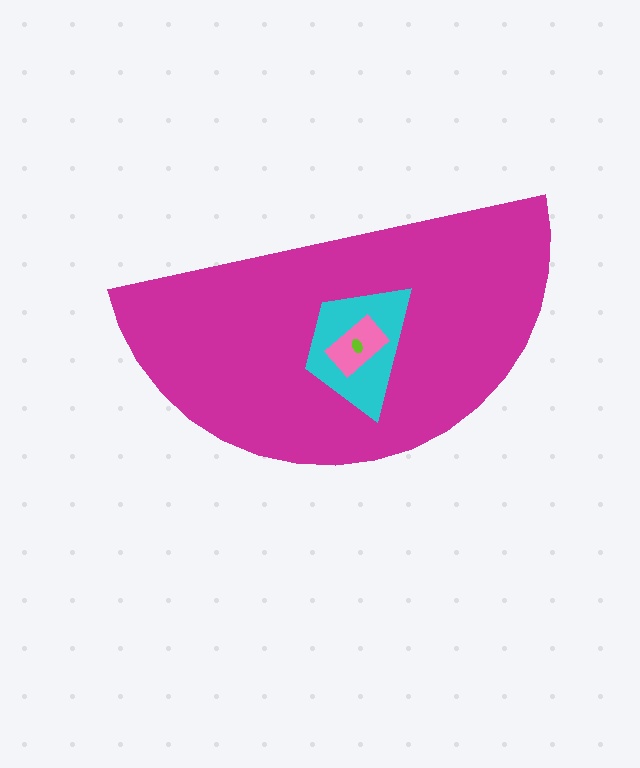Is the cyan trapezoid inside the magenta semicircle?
Yes.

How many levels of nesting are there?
4.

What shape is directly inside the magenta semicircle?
The cyan trapezoid.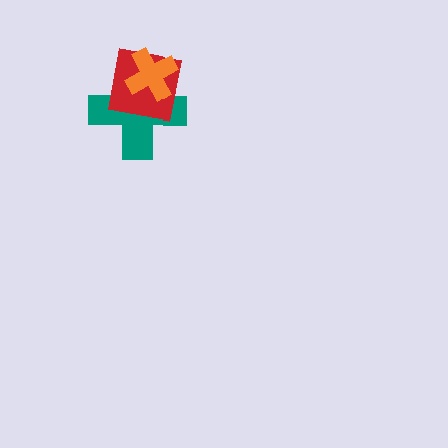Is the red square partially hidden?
Yes, it is partially covered by another shape.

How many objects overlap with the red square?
2 objects overlap with the red square.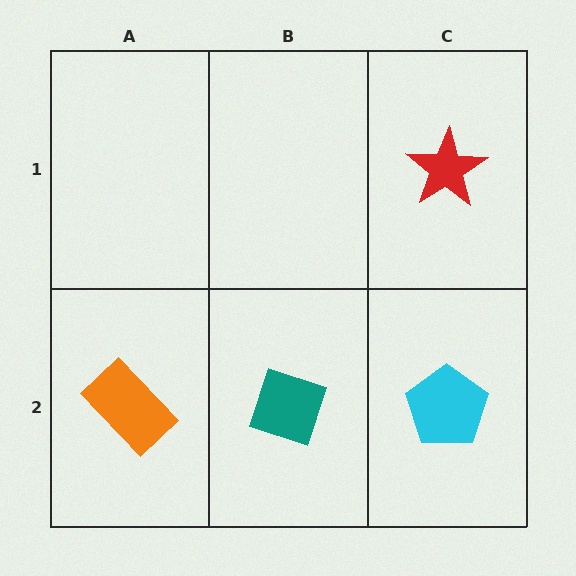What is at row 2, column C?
A cyan pentagon.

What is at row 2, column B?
A teal diamond.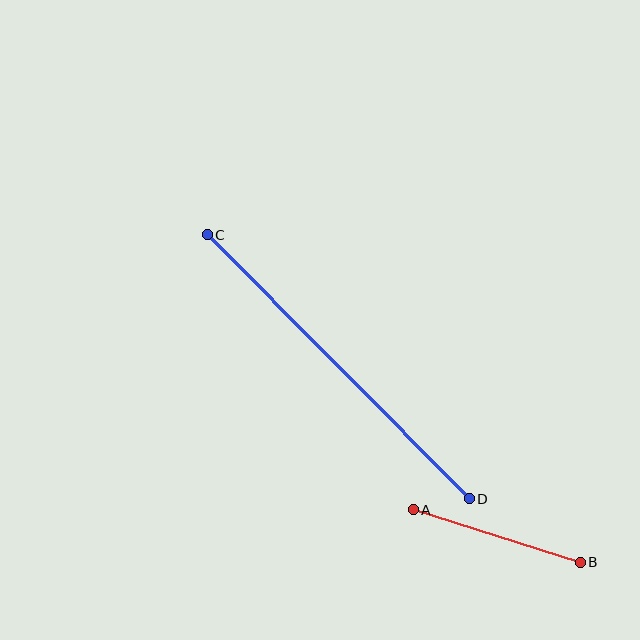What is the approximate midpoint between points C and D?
The midpoint is at approximately (338, 367) pixels.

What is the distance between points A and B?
The distance is approximately 175 pixels.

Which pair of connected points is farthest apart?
Points C and D are farthest apart.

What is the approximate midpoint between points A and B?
The midpoint is at approximately (497, 536) pixels.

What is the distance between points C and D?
The distance is approximately 372 pixels.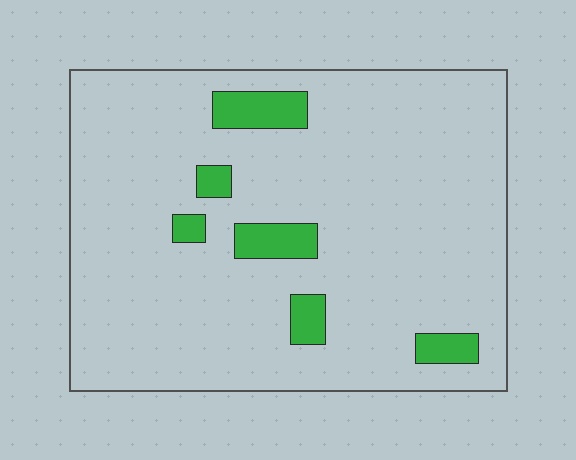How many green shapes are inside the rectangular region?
6.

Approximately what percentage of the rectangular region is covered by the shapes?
Approximately 10%.